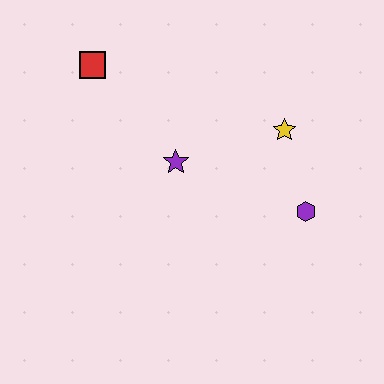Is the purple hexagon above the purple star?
No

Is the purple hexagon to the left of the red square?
No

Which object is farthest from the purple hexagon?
The red square is farthest from the purple hexagon.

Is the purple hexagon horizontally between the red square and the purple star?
No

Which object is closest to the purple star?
The yellow star is closest to the purple star.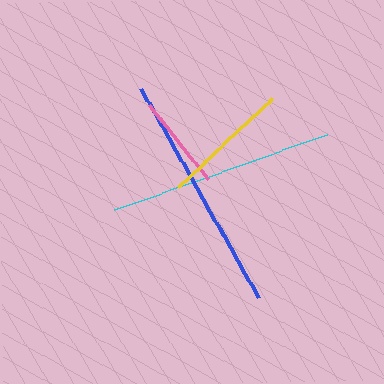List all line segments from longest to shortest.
From longest to shortest: blue, cyan, yellow, pink.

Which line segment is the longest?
The blue line is the longest at approximately 240 pixels.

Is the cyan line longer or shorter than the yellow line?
The cyan line is longer than the yellow line.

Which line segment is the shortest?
The pink line is the shortest at approximately 95 pixels.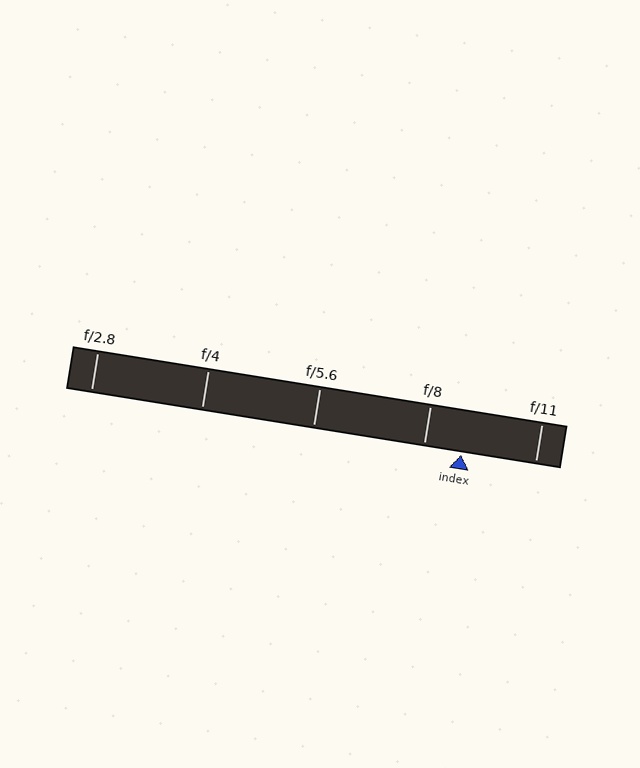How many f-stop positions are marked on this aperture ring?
There are 5 f-stop positions marked.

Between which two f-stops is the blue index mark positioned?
The index mark is between f/8 and f/11.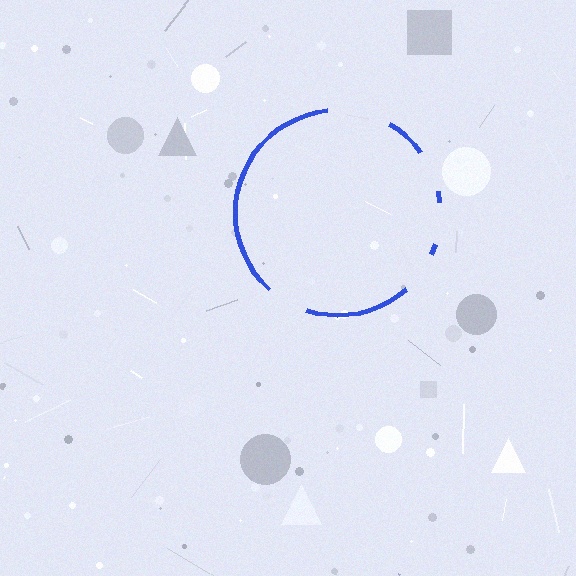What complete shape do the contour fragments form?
The contour fragments form a circle.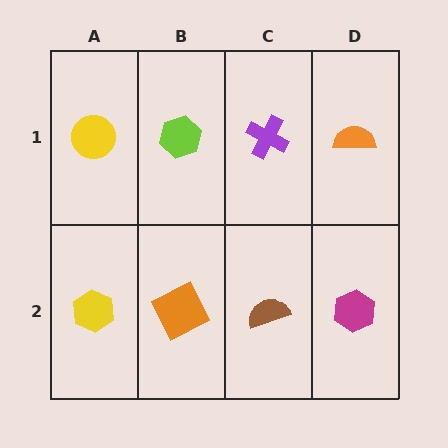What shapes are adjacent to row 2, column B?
A lime hexagon (row 1, column B), a yellow hexagon (row 2, column A), a brown semicircle (row 2, column C).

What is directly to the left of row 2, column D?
A brown semicircle.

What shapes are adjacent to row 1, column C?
A brown semicircle (row 2, column C), a lime hexagon (row 1, column B), an orange semicircle (row 1, column D).